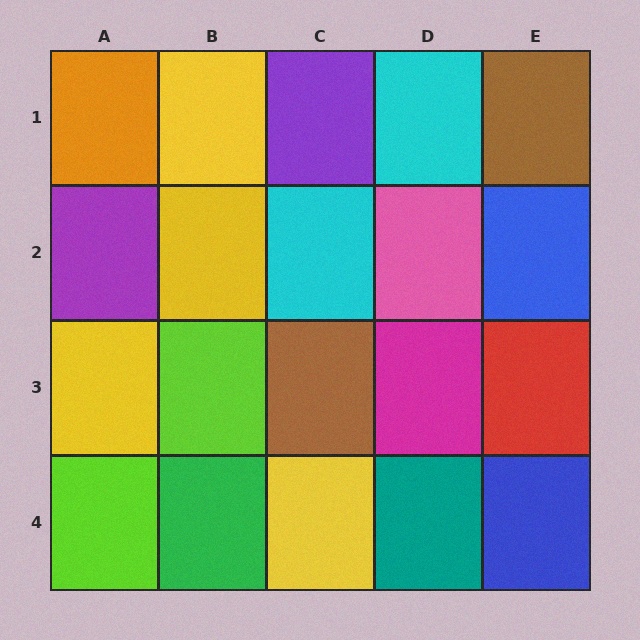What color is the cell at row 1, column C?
Purple.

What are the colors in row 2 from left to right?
Purple, yellow, cyan, pink, blue.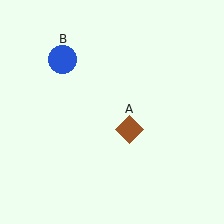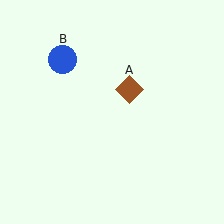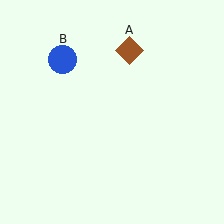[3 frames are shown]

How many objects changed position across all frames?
1 object changed position: brown diamond (object A).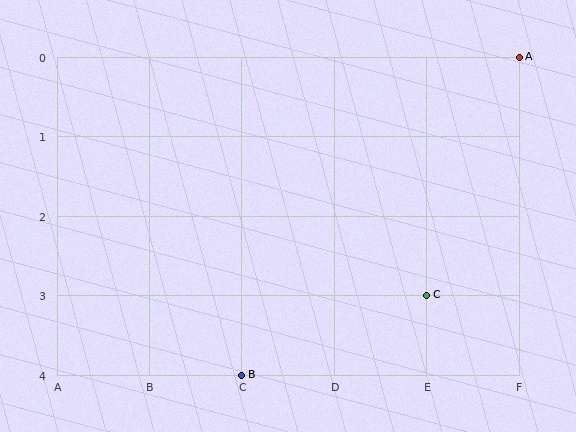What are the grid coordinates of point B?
Point B is at grid coordinates (C, 4).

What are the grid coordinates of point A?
Point A is at grid coordinates (F, 0).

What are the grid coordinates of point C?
Point C is at grid coordinates (E, 3).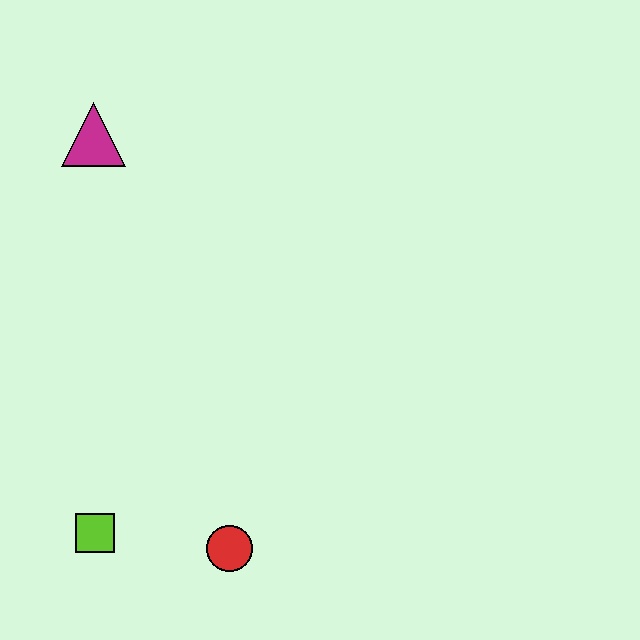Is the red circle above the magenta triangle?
No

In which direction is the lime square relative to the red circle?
The lime square is to the left of the red circle.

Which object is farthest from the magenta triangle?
The red circle is farthest from the magenta triangle.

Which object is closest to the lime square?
The red circle is closest to the lime square.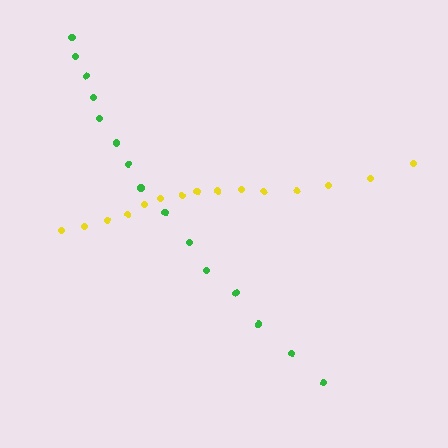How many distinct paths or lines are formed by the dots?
There are 2 distinct paths.